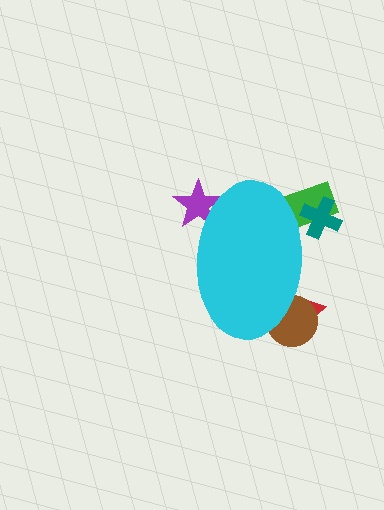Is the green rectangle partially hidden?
Yes, the green rectangle is partially hidden behind the cyan ellipse.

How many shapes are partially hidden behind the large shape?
5 shapes are partially hidden.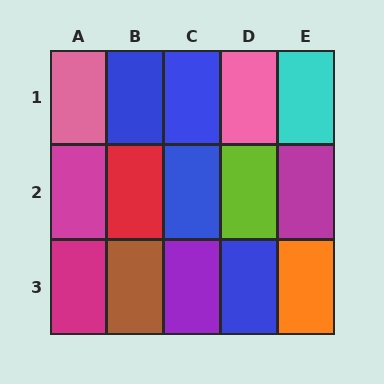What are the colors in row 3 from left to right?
Magenta, brown, purple, blue, orange.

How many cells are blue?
4 cells are blue.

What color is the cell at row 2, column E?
Magenta.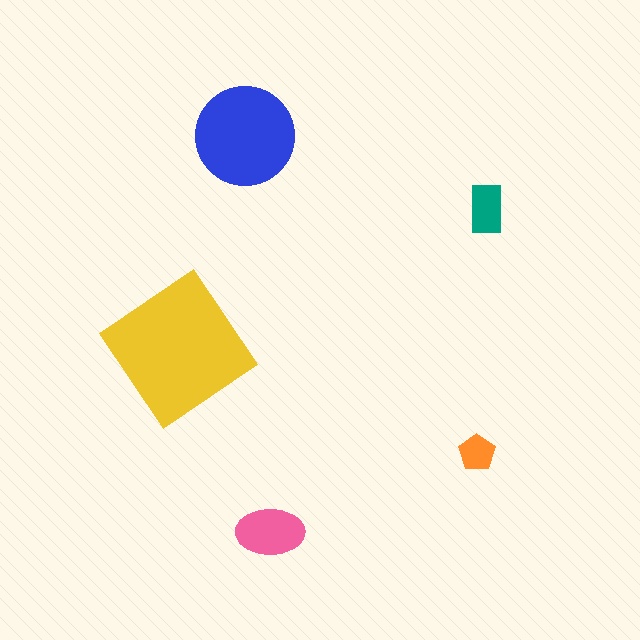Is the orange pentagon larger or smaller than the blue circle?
Smaller.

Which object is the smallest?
The orange pentagon.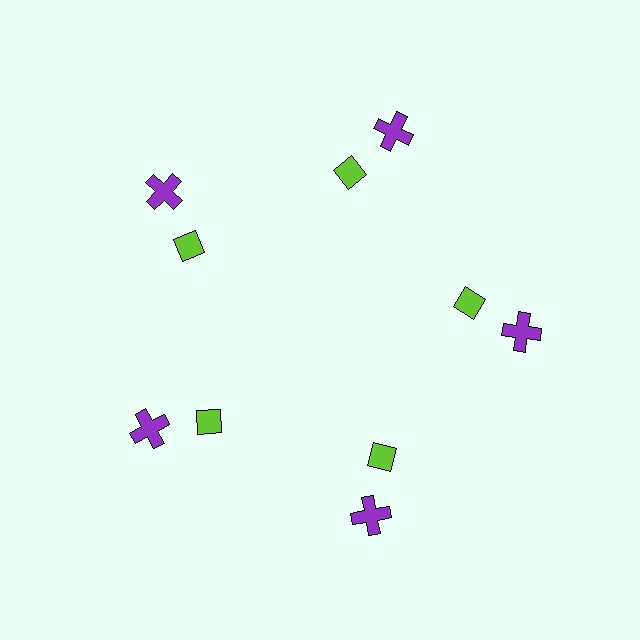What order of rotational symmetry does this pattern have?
This pattern has 5-fold rotational symmetry.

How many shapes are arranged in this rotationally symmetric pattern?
There are 10 shapes, arranged in 5 groups of 2.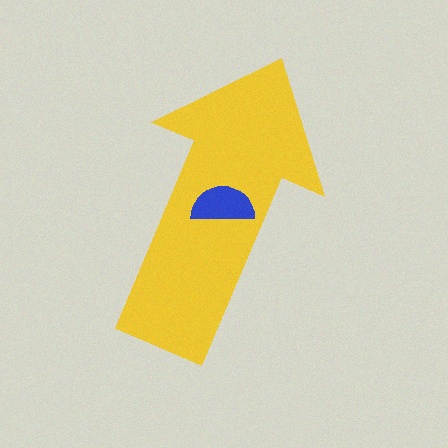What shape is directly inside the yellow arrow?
The blue semicircle.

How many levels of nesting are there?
2.